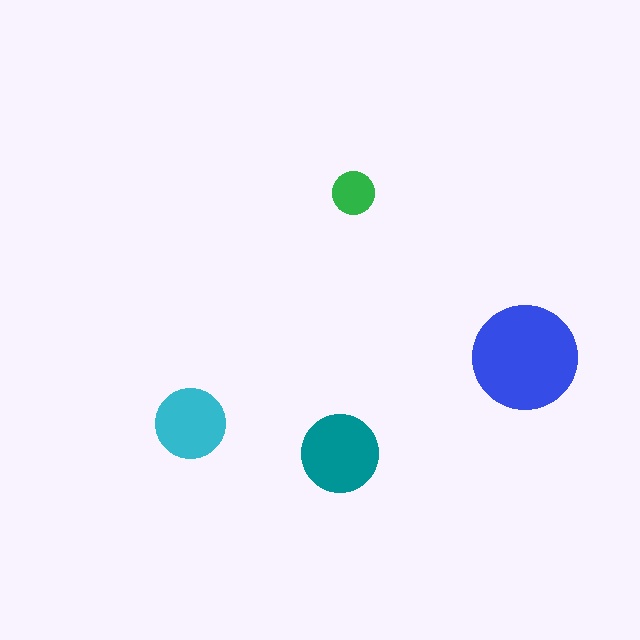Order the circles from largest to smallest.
the blue one, the teal one, the cyan one, the green one.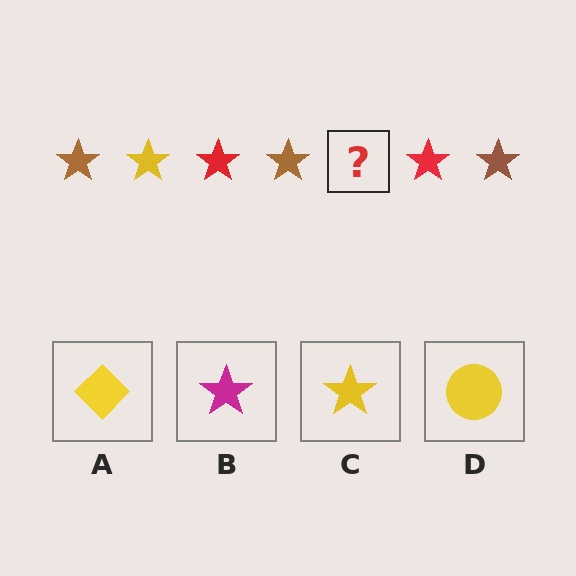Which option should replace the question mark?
Option C.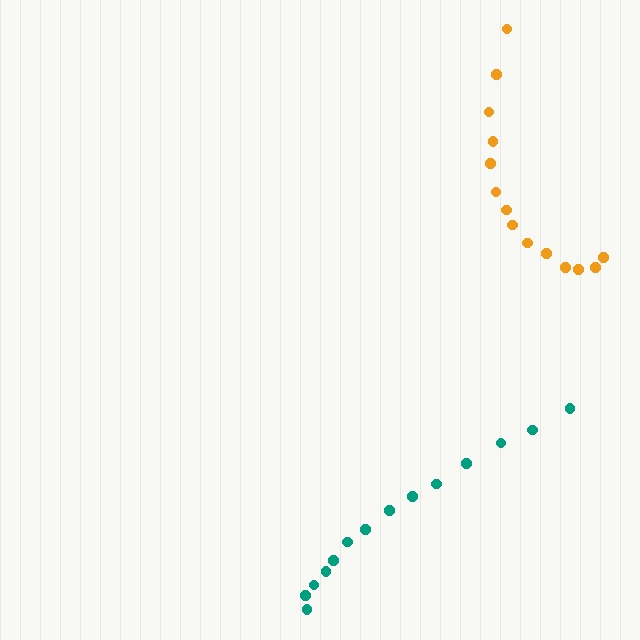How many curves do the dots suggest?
There are 2 distinct paths.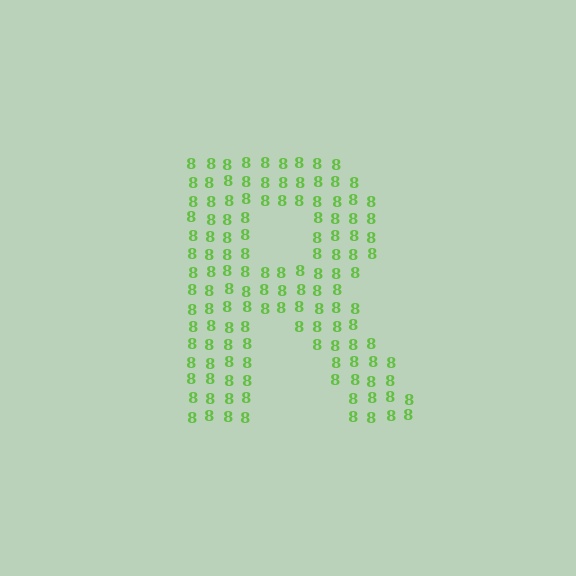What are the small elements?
The small elements are digit 8's.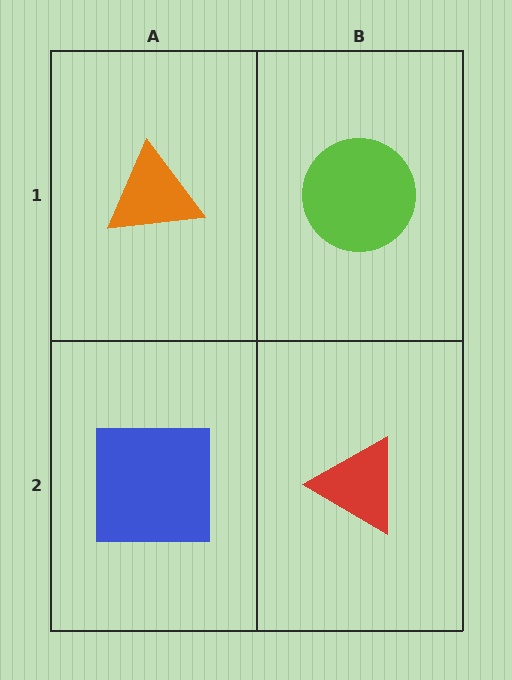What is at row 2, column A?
A blue square.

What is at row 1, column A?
An orange triangle.